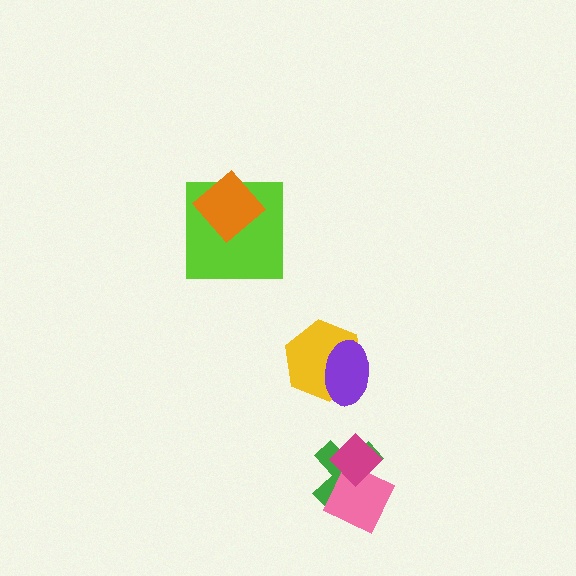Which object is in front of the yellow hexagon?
The purple ellipse is in front of the yellow hexagon.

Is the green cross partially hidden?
Yes, it is partially covered by another shape.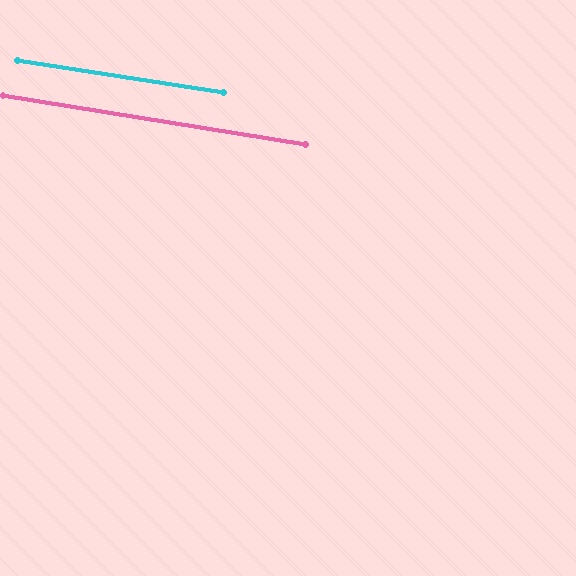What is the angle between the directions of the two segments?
Approximately 0 degrees.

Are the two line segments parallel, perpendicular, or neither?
Parallel — their directions differ by only 0.4°.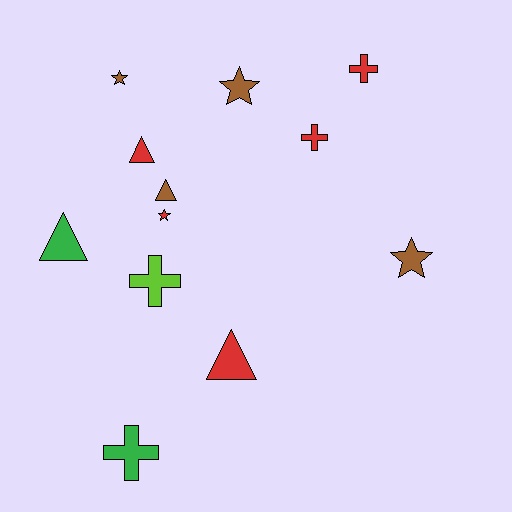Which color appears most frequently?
Red, with 5 objects.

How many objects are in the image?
There are 12 objects.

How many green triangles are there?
There is 1 green triangle.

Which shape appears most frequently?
Triangle, with 4 objects.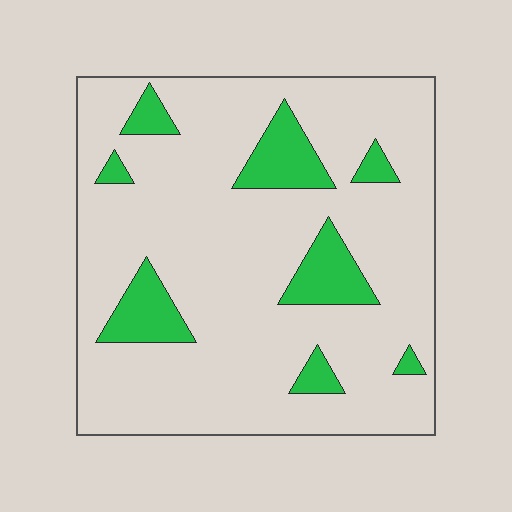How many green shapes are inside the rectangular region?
8.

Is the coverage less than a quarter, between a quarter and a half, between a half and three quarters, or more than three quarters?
Less than a quarter.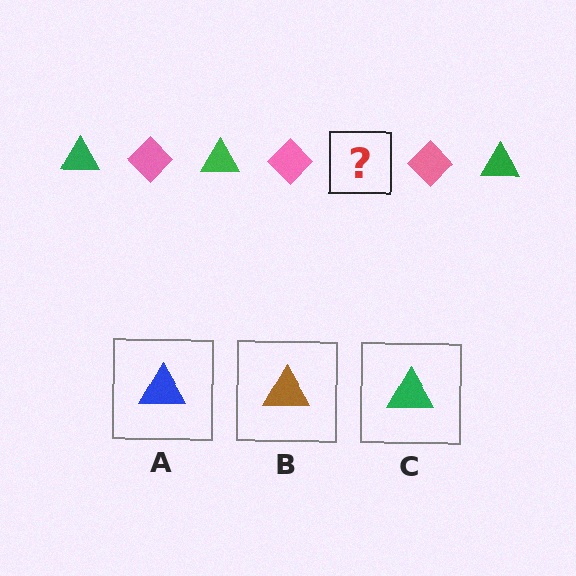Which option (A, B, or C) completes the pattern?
C.